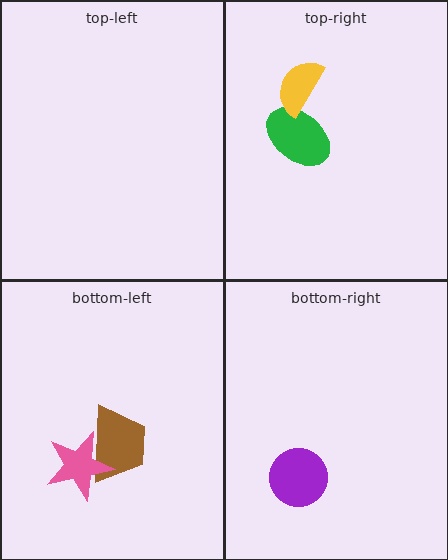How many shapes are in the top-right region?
2.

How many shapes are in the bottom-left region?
2.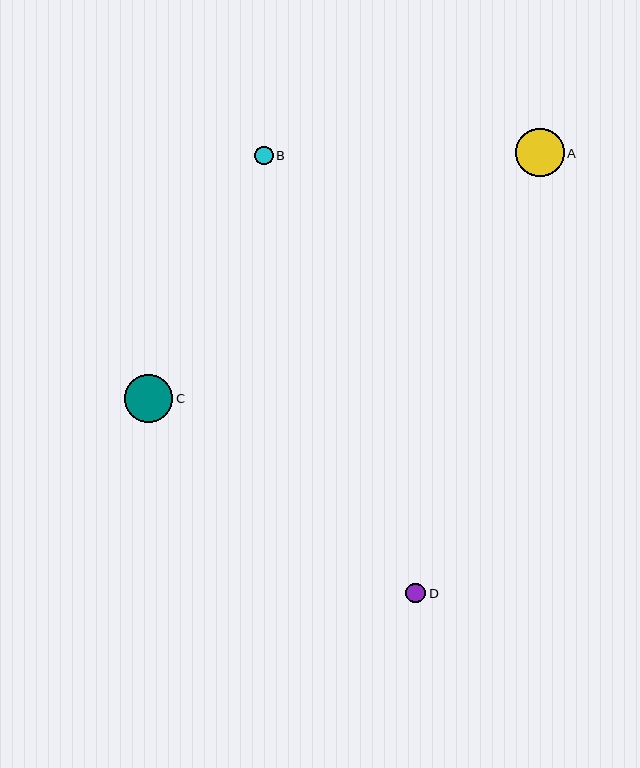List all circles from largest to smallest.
From largest to smallest: A, C, D, B.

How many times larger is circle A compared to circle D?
Circle A is approximately 2.5 times the size of circle D.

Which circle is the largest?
Circle A is the largest with a size of approximately 49 pixels.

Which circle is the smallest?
Circle B is the smallest with a size of approximately 18 pixels.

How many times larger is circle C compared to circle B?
Circle C is approximately 2.6 times the size of circle B.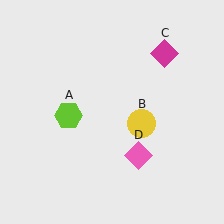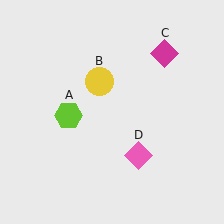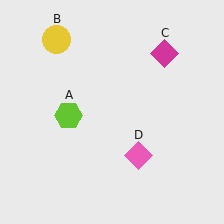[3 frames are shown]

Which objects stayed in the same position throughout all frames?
Lime hexagon (object A) and magenta diamond (object C) and pink diamond (object D) remained stationary.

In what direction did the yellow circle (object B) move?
The yellow circle (object B) moved up and to the left.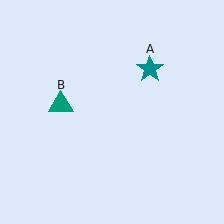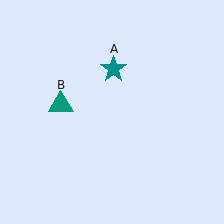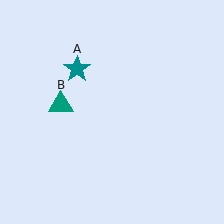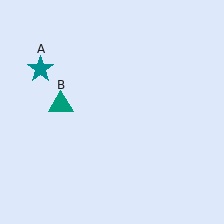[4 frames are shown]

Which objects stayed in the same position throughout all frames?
Teal triangle (object B) remained stationary.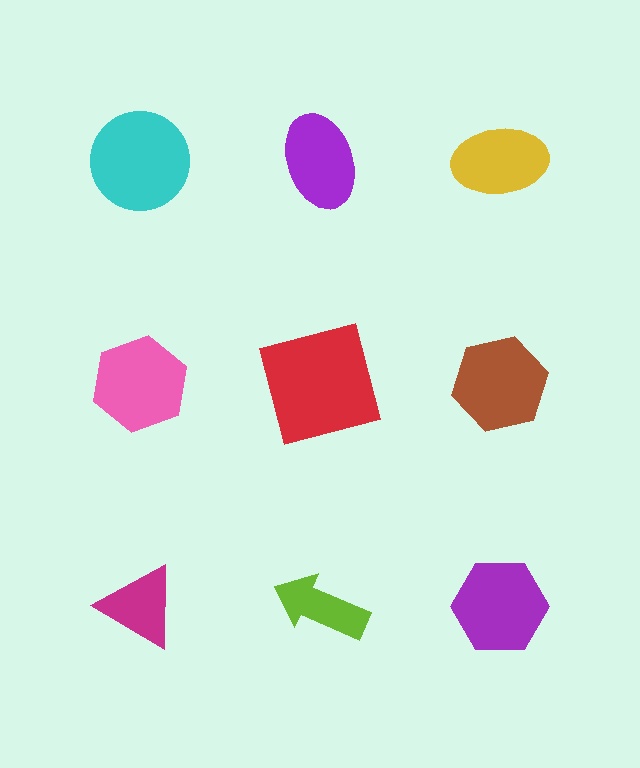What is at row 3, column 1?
A magenta triangle.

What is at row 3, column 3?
A purple hexagon.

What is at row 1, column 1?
A cyan circle.